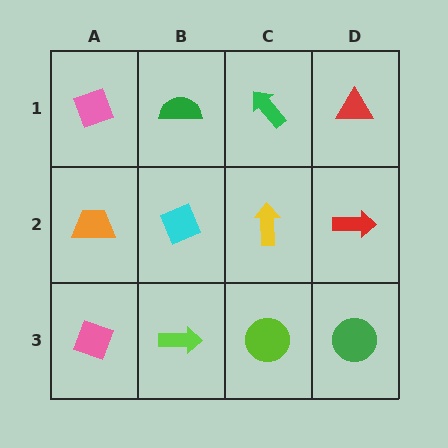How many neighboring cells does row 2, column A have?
3.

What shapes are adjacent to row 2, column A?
A pink diamond (row 1, column A), a pink diamond (row 3, column A), a cyan diamond (row 2, column B).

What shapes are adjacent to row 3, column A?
An orange trapezoid (row 2, column A), a lime arrow (row 3, column B).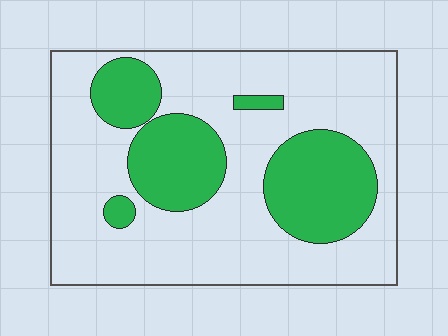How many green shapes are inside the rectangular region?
5.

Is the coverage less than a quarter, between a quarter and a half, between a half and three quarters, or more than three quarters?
Between a quarter and a half.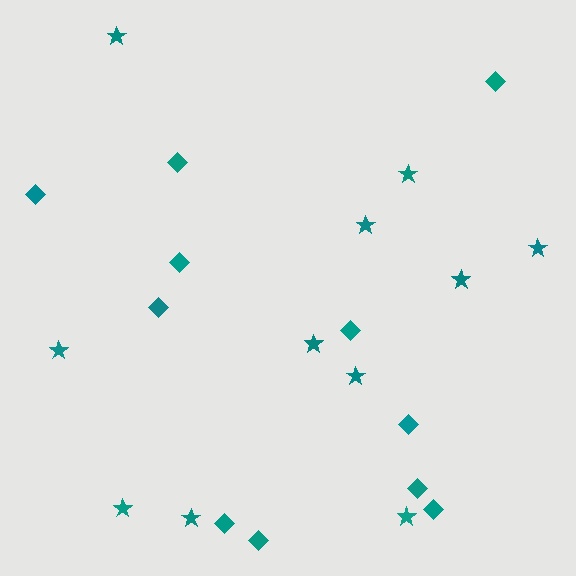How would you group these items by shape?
There are 2 groups: one group of diamonds (11) and one group of stars (11).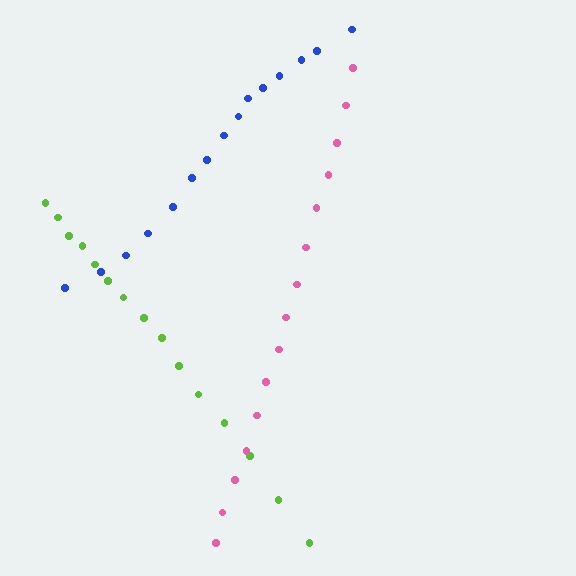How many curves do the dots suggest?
There are 3 distinct paths.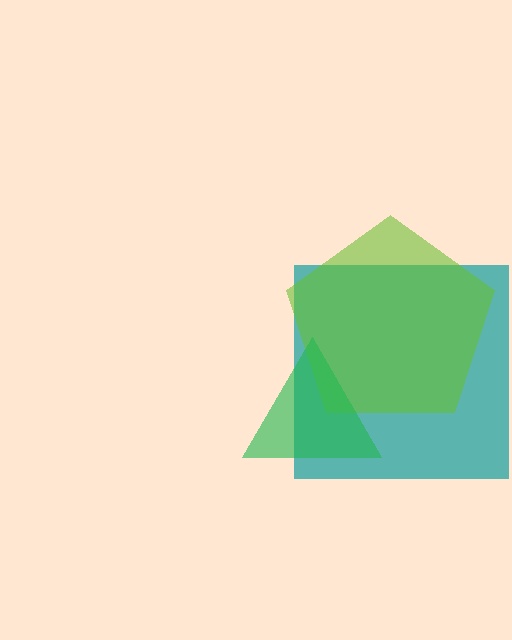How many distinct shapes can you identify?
There are 3 distinct shapes: a teal square, a lime pentagon, a green triangle.